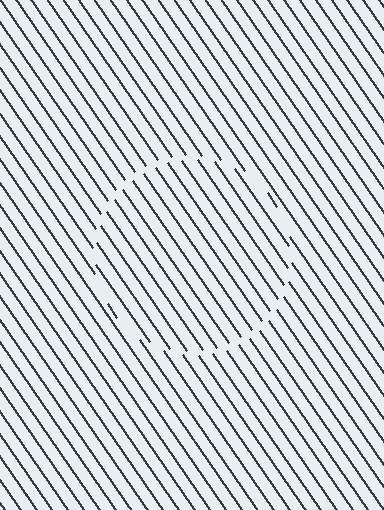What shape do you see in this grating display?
An illusory circle. The interior of the shape contains the same grating, shifted by half a period — the contour is defined by the phase discontinuity where line-ends from the inner and outer gratings abut.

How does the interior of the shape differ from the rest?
The interior of the shape contains the same grating, shifted by half a period — the contour is defined by the phase discontinuity where line-ends from the inner and outer gratings abut.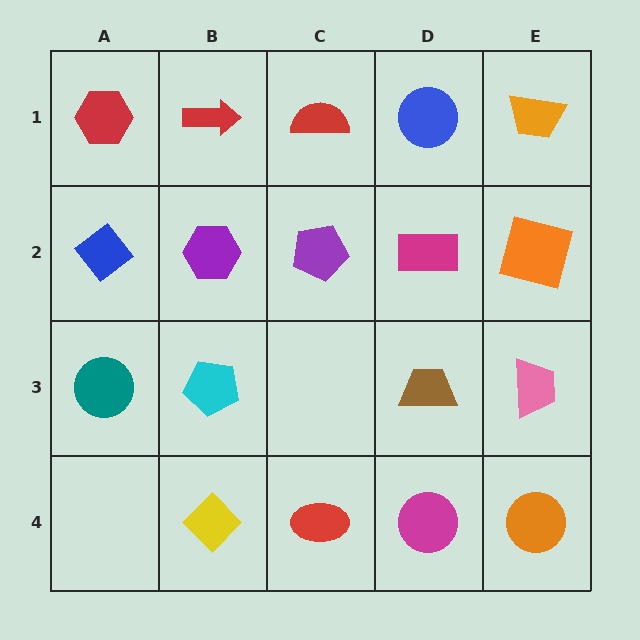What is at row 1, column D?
A blue circle.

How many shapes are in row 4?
4 shapes.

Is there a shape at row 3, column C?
No, that cell is empty.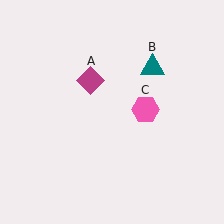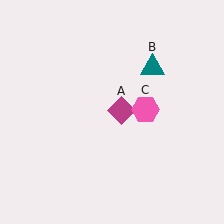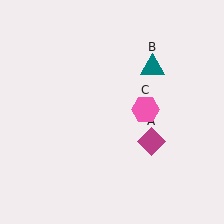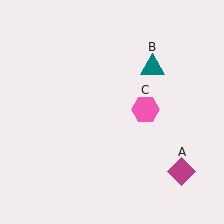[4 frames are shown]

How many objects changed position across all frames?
1 object changed position: magenta diamond (object A).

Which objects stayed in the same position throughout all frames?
Teal triangle (object B) and pink hexagon (object C) remained stationary.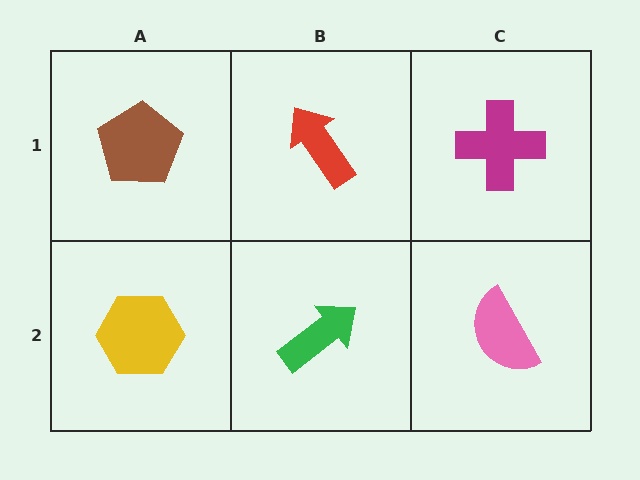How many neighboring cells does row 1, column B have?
3.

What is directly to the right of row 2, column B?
A pink semicircle.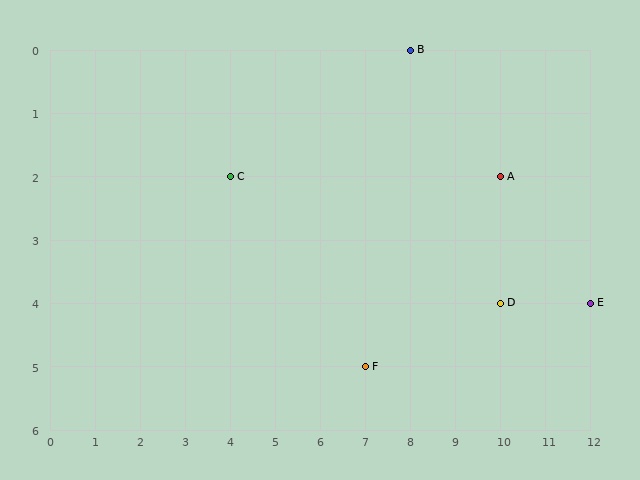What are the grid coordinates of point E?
Point E is at grid coordinates (12, 4).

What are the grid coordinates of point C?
Point C is at grid coordinates (4, 2).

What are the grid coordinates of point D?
Point D is at grid coordinates (10, 4).